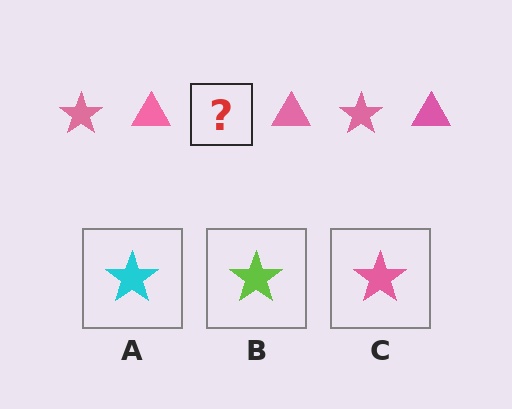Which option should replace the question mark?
Option C.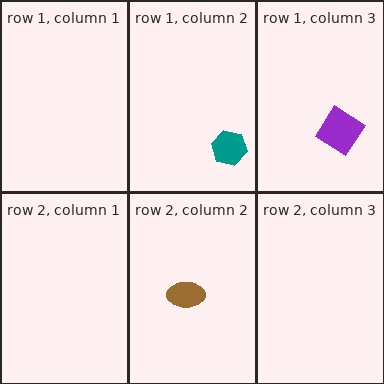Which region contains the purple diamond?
The row 1, column 3 region.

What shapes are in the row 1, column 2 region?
The teal hexagon.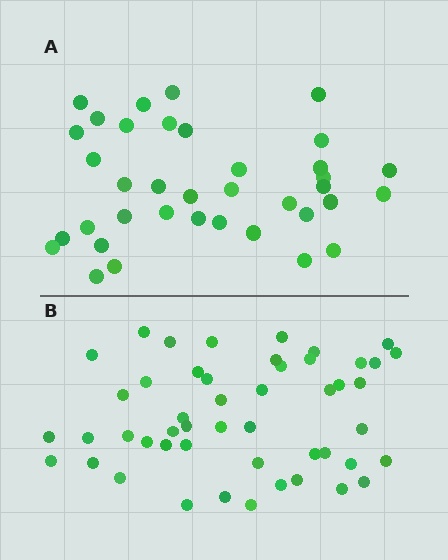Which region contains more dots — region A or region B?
Region B (the bottom region) has more dots.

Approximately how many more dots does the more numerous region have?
Region B has roughly 12 or so more dots than region A.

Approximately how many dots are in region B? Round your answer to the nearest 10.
About 50 dots. (The exact count is 49, which rounds to 50.)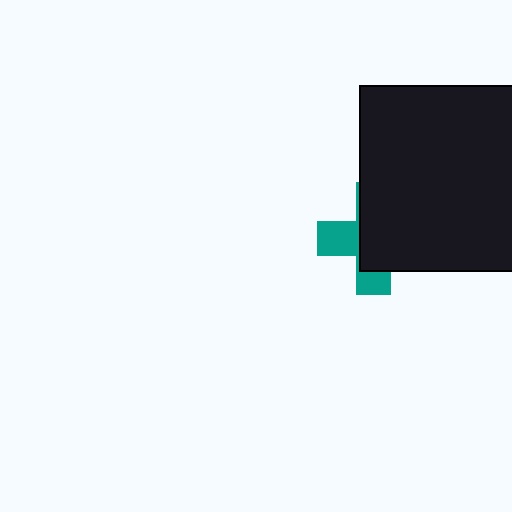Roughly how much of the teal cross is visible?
A small part of it is visible (roughly 37%).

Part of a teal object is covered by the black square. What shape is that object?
It is a cross.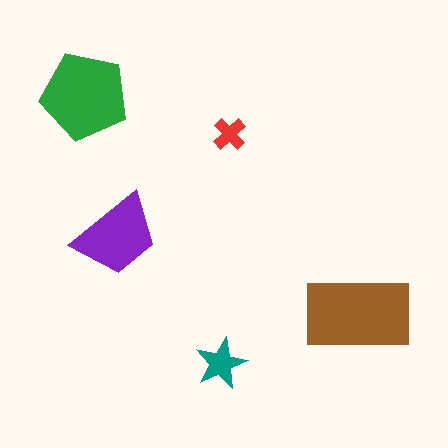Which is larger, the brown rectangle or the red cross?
The brown rectangle.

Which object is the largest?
The brown rectangle.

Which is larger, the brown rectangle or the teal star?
The brown rectangle.